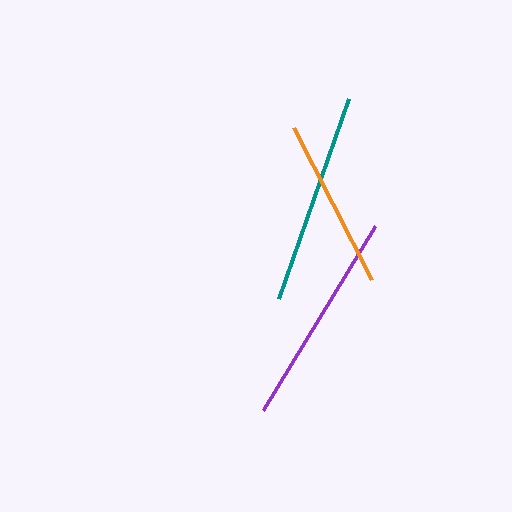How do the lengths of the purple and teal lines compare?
The purple and teal lines are approximately the same length.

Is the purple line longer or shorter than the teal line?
The purple line is longer than the teal line.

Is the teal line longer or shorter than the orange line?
The teal line is longer than the orange line.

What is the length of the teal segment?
The teal segment is approximately 212 pixels long.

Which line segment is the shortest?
The orange line is the shortest at approximately 171 pixels.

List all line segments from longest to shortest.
From longest to shortest: purple, teal, orange.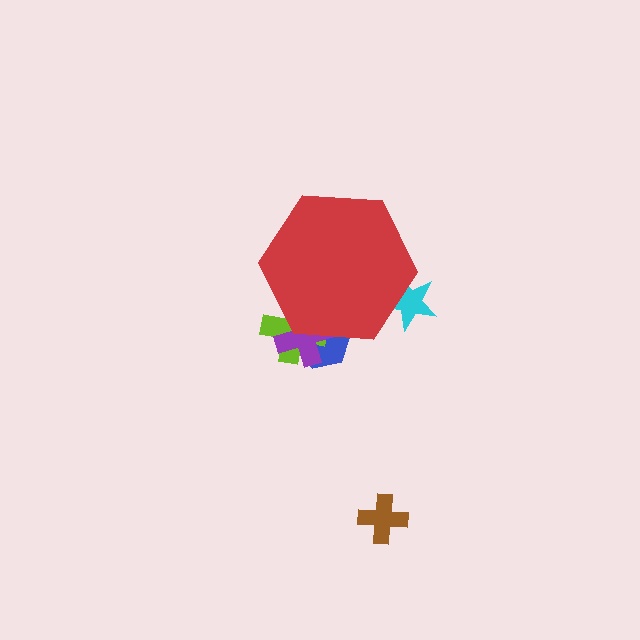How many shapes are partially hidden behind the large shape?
4 shapes are partially hidden.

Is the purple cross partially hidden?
Yes, the purple cross is partially hidden behind the red hexagon.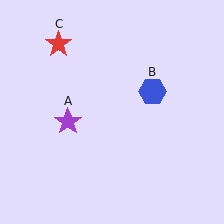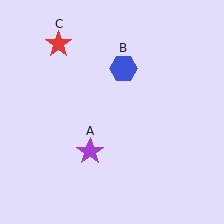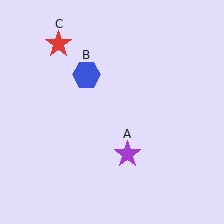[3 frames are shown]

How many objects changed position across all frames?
2 objects changed position: purple star (object A), blue hexagon (object B).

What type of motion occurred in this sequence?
The purple star (object A), blue hexagon (object B) rotated counterclockwise around the center of the scene.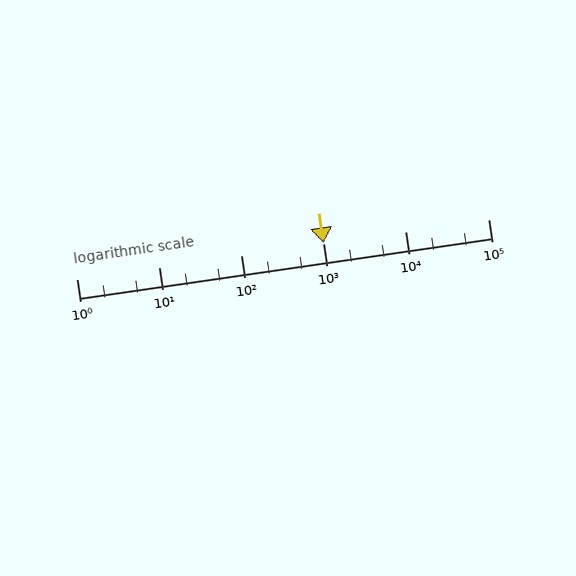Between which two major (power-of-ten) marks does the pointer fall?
The pointer is between 1000 and 10000.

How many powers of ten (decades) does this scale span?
The scale spans 5 decades, from 1 to 100000.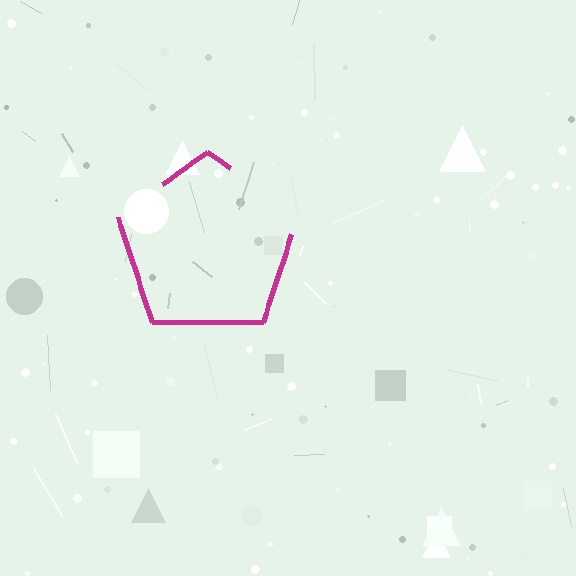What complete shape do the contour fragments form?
The contour fragments form a pentagon.